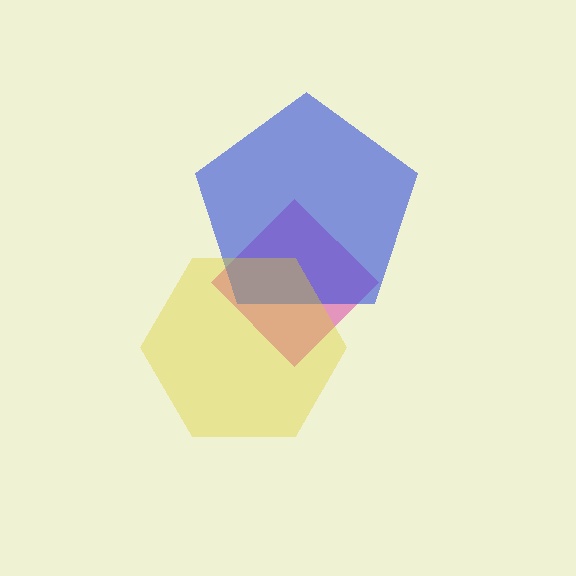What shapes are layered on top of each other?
The layered shapes are: a pink diamond, a blue pentagon, a yellow hexagon.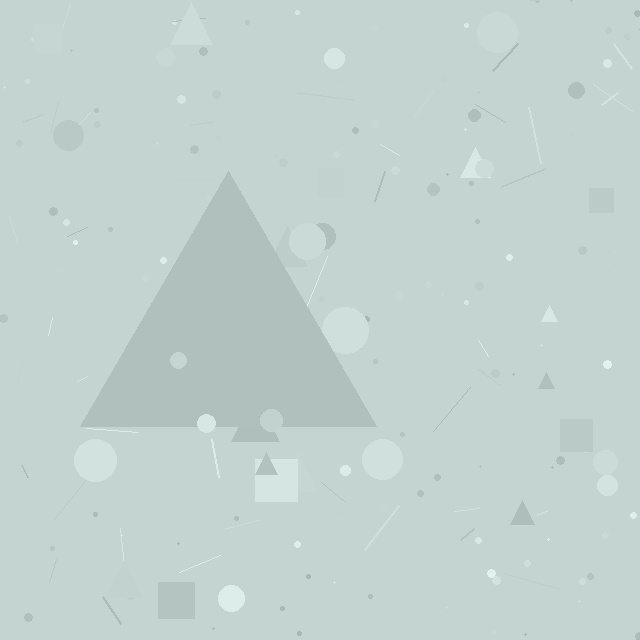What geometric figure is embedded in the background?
A triangle is embedded in the background.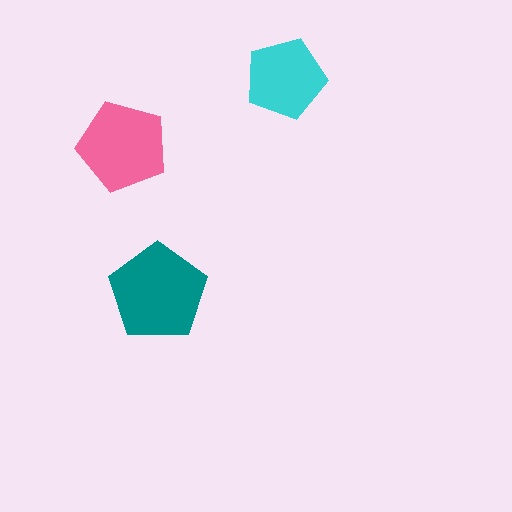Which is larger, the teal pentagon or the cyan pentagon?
The teal one.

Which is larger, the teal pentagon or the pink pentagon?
The teal one.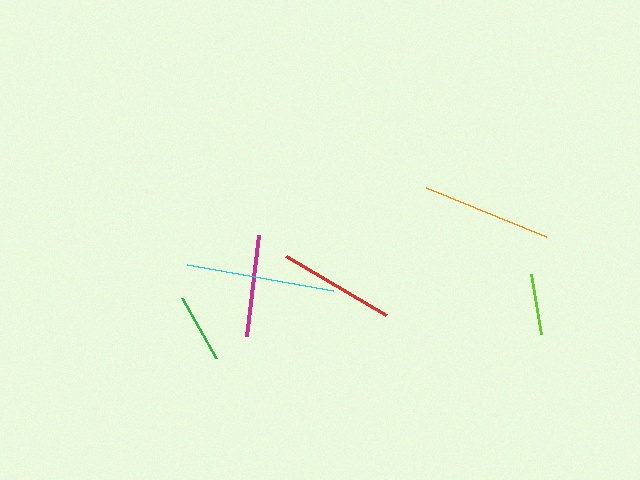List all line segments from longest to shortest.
From longest to shortest: cyan, orange, red, magenta, green, lime.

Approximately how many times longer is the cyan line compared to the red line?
The cyan line is approximately 1.3 times the length of the red line.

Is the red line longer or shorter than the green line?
The red line is longer than the green line.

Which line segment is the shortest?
The lime line is the shortest at approximately 60 pixels.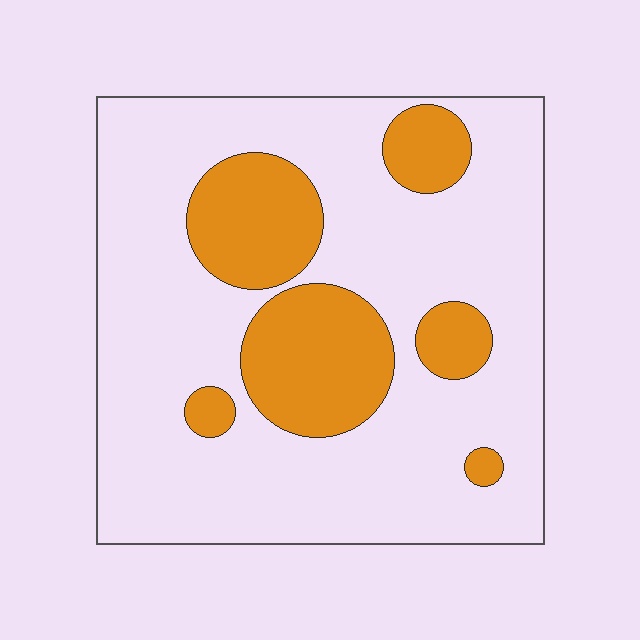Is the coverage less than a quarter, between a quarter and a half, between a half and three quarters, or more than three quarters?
Less than a quarter.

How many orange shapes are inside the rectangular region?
6.